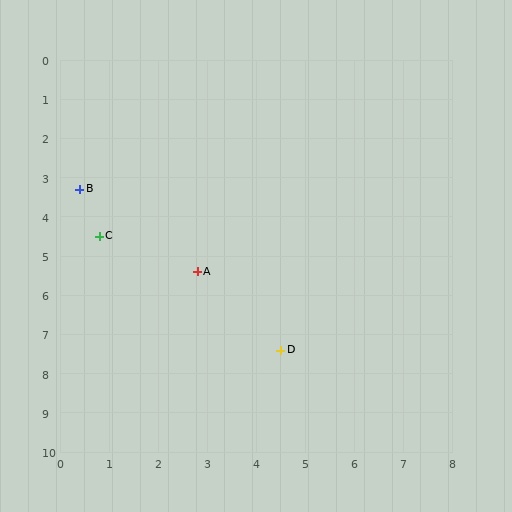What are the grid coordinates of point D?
Point D is at approximately (4.5, 7.4).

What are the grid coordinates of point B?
Point B is at approximately (0.4, 3.3).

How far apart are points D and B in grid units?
Points D and B are about 5.8 grid units apart.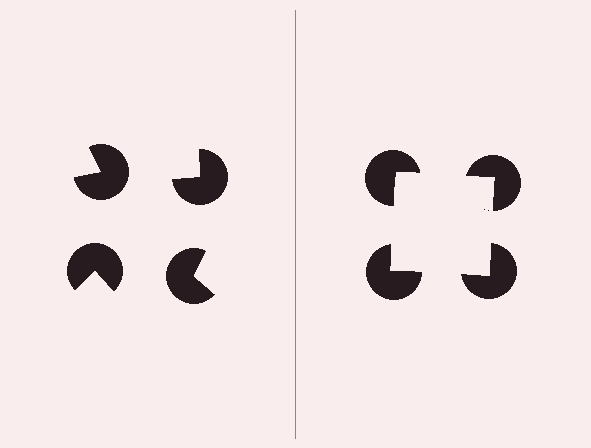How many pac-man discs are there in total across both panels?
8 — 4 on each side.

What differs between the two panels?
The pac-man discs are positioned identically on both sides; only the wedge orientations differ. On the right they align to a square; on the left they are misaligned.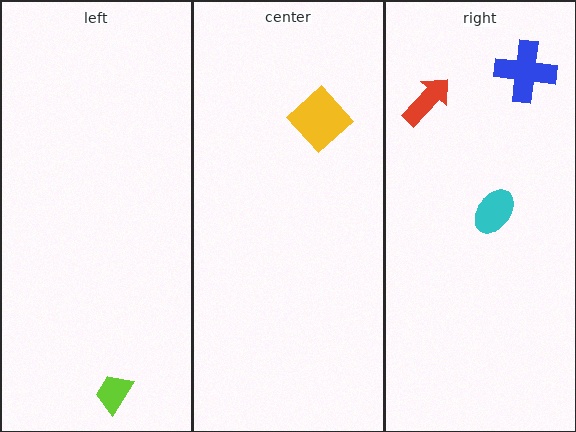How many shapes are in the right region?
3.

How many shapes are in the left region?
1.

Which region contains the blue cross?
The right region.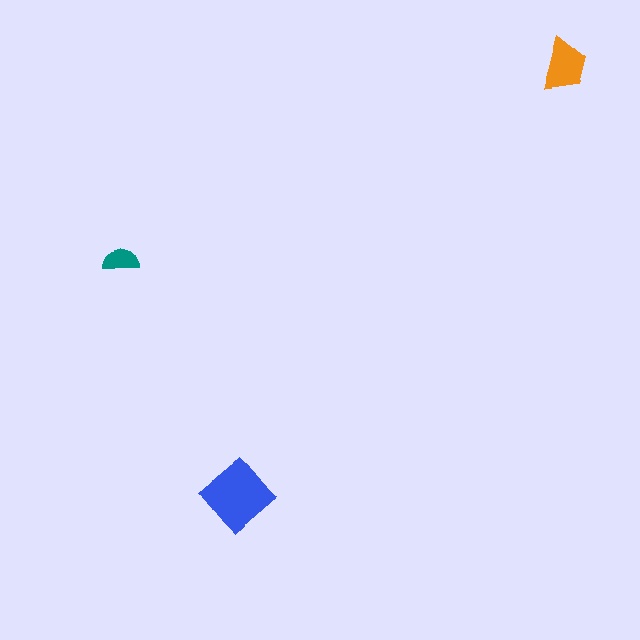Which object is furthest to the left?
The teal semicircle is leftmost.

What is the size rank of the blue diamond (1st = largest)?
1st.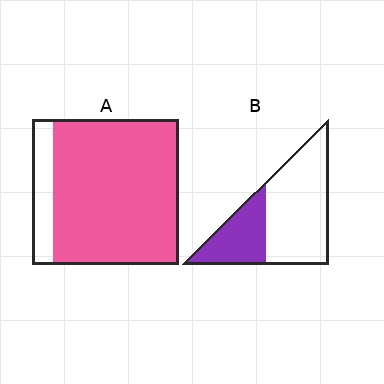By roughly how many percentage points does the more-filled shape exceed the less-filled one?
By roughly 55 percentage points (A over B).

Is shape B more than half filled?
No.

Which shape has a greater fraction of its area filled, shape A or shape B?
Shape A.